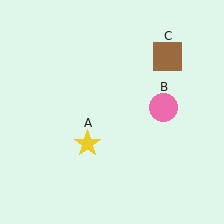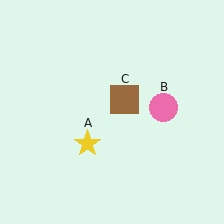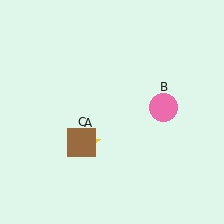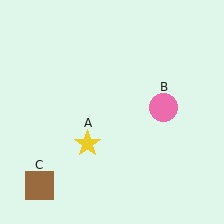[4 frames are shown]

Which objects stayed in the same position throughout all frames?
Yellow star (object A) and pink circle (object B) remained stationary.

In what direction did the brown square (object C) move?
The brown square (object C) moved down and to the left.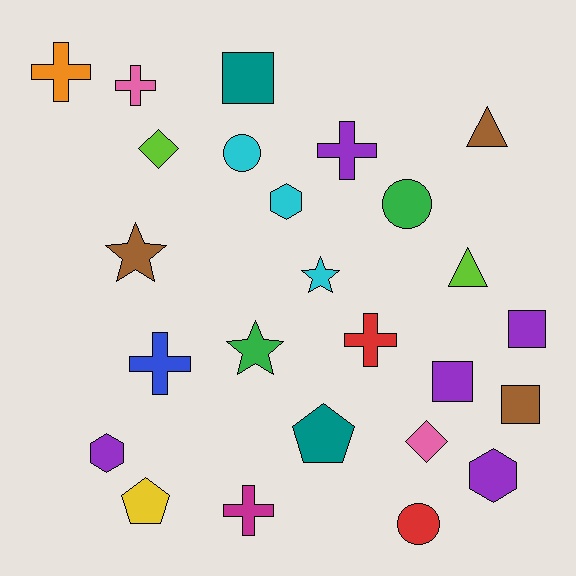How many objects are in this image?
There are 25 objects.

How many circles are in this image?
There are 3 circles.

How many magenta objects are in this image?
There is 1 magenta object.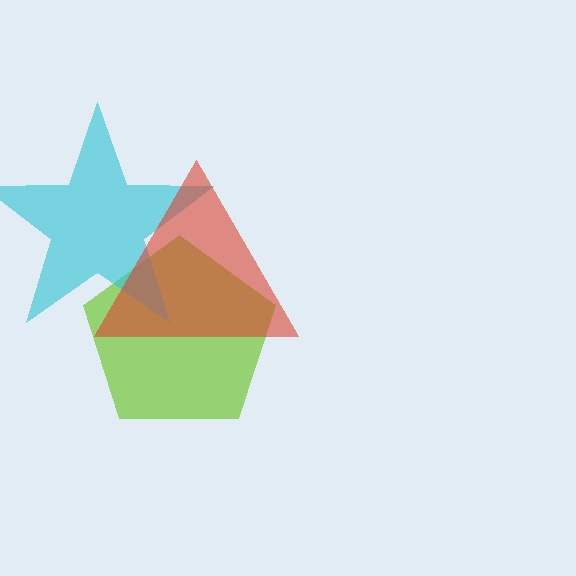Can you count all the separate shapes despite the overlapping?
Yes, there are 3 separate shapes.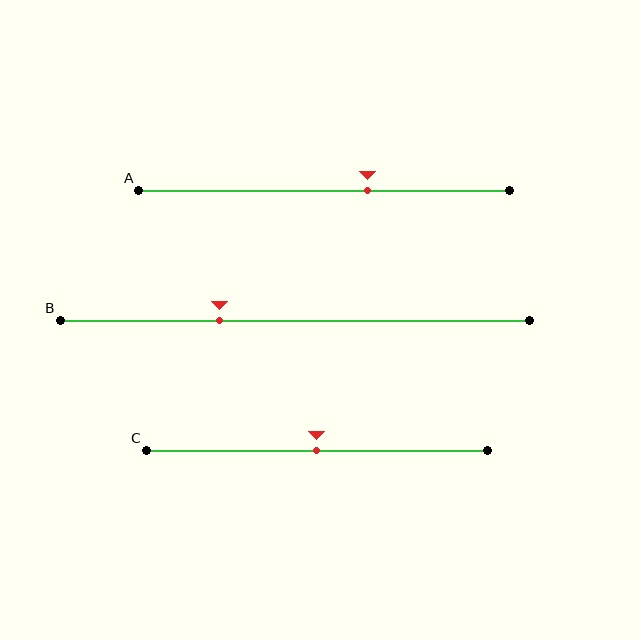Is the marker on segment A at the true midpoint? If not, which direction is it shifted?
No, the marker on segment A is shifted to the right by about 12% of the segment length.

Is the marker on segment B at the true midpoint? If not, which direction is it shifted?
No, the marker on segment B is shifted to the left by about 16% of the segment length.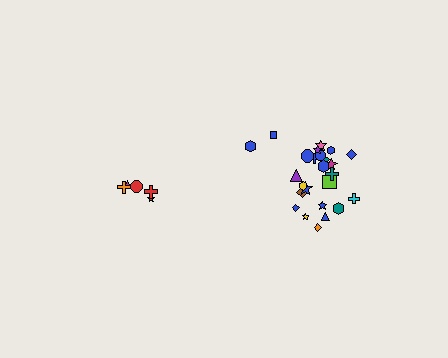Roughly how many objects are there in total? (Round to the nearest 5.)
Roughly 30 objects in total.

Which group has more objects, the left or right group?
The right group.